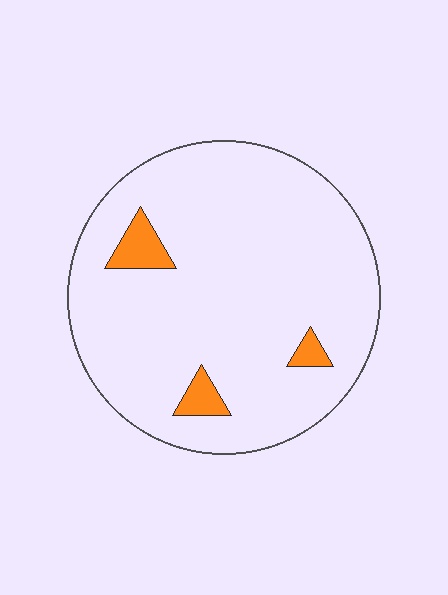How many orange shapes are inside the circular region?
3.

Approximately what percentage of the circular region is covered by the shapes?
Approximately 5%.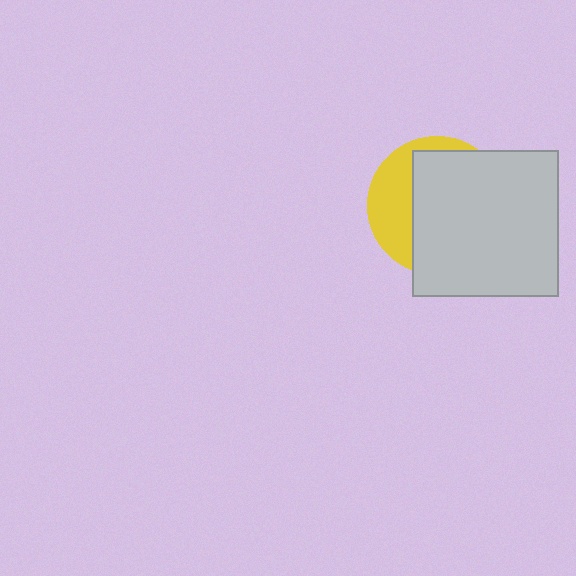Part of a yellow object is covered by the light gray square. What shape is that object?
It is a circle.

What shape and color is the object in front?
The object in front is a light gray square.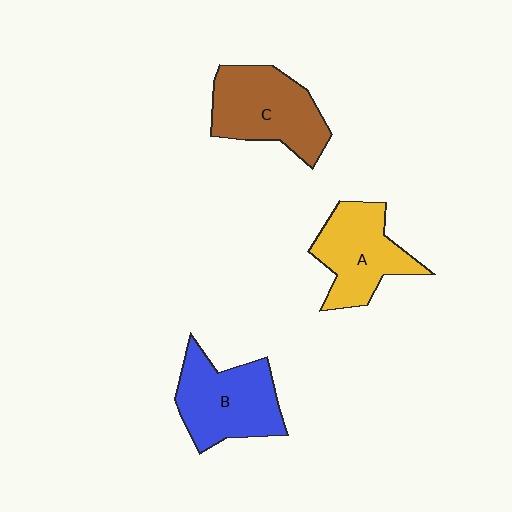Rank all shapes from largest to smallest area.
From largest to smallest: C (brown), B (blue), A (yellow).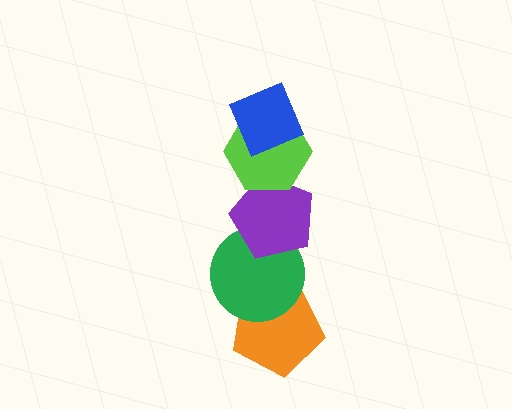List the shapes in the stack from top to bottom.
From top to bottom: the blue diamond, the lime hexagon, the purple pentagon, the green circle, the orange pentagon.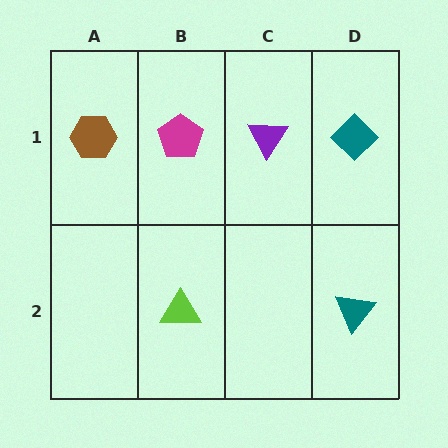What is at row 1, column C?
A purple triangle.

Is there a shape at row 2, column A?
No, that cell is empty.